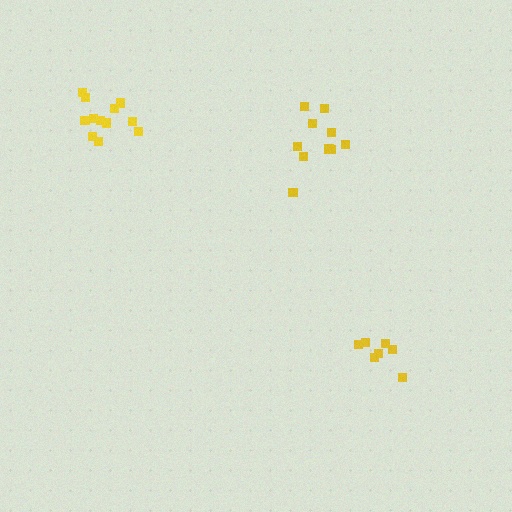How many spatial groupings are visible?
There are 3 spatial groupings.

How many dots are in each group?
Group 1: 10 dots, Group 2: 7 dots, Group 3: 12 dots (29 total).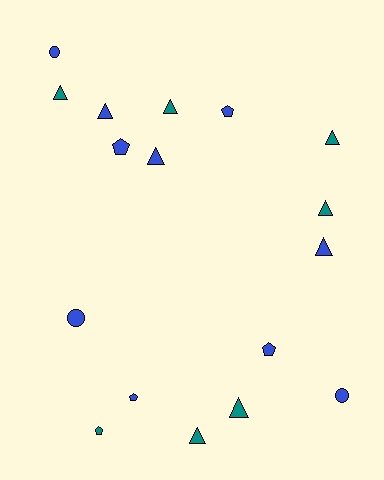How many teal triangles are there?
There are 6 teal triangles.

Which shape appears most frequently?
Triangle, with 9 objects.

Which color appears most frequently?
Blue, with 10 objects.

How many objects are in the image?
There are 17 objects.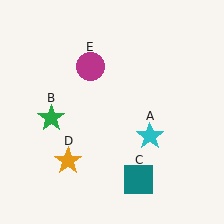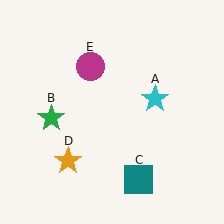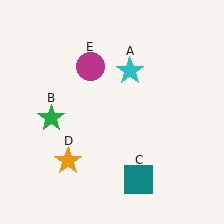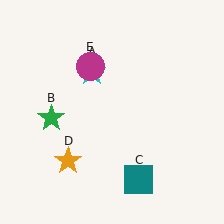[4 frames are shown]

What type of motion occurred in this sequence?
The cyan star (object A) rotated counterclockwise around the center of the scene.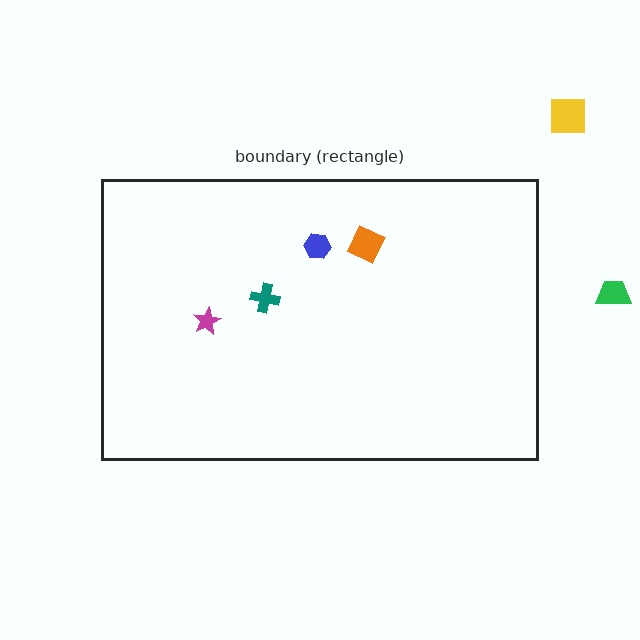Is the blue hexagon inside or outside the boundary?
Inside.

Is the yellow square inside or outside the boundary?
Outside.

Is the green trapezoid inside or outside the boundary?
Outside.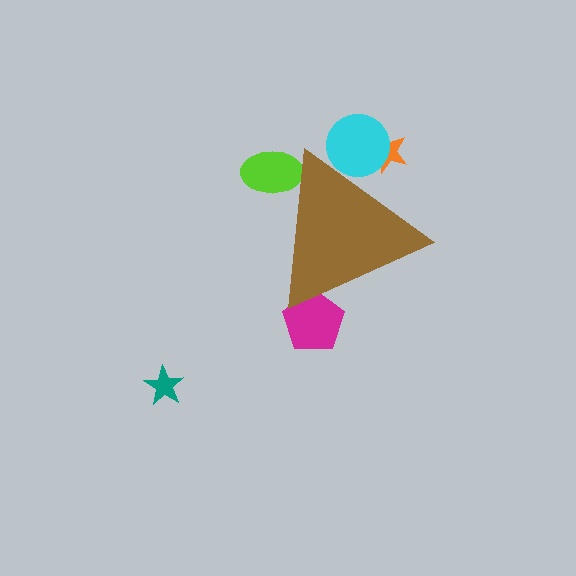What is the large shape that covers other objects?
A brown triangle.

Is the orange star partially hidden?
Yes, the orange star is partially hidden behind the brown triangle.